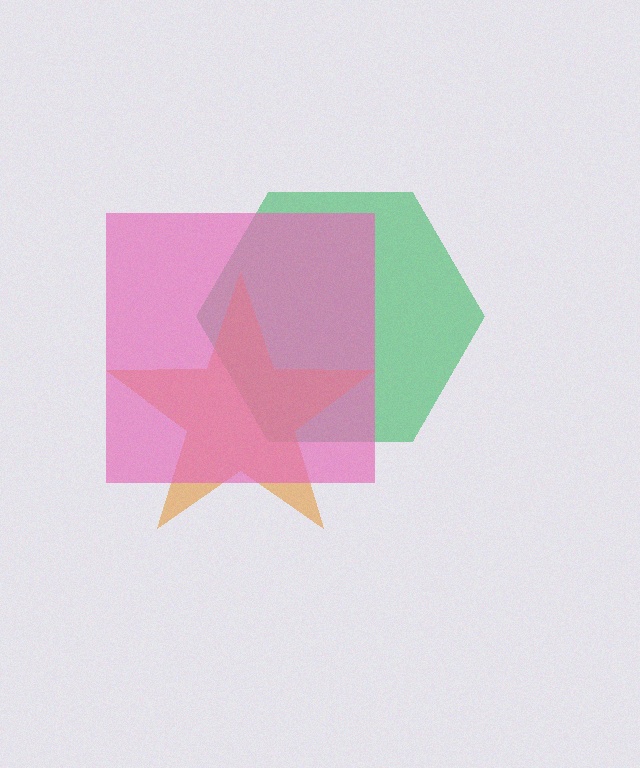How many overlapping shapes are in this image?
There are 3 overlapping shapes in the image.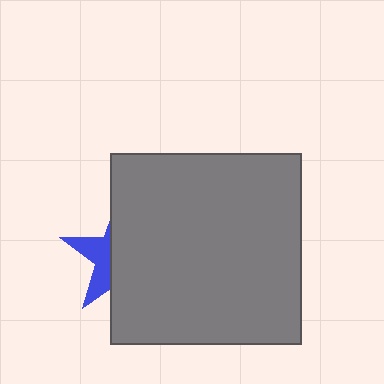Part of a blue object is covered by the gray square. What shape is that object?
It is a star.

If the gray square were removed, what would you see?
You would see the complete blue star.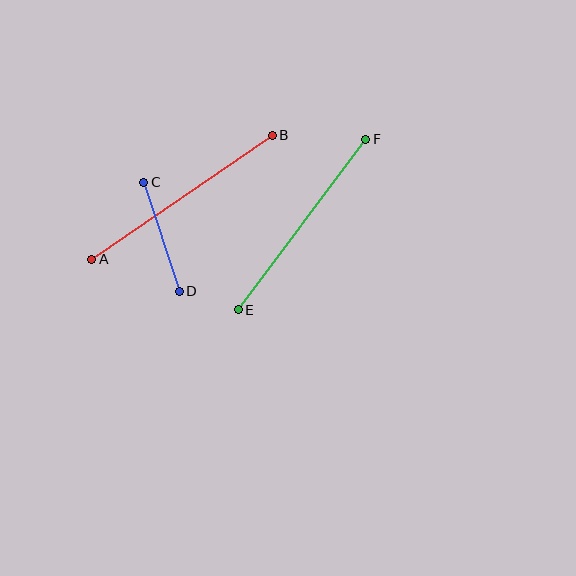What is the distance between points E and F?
The distance is approximately 213 pixels.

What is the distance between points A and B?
The distance is approximately 219 pixels.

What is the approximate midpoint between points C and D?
The midpoint is at approximately (161, 237) pixels.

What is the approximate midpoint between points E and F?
The midpoint is at approximately (302, 224) pixels.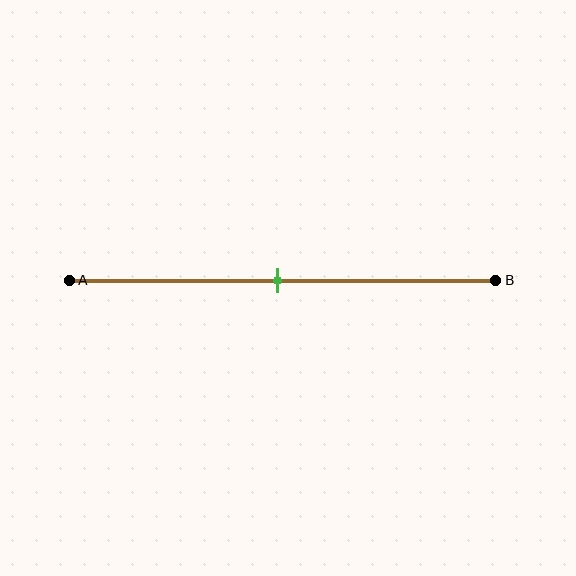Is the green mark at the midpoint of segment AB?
Yes, the mark is approximately at the midpoint.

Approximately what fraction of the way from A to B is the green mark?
The green mark is approximately 50% of the way from A to B.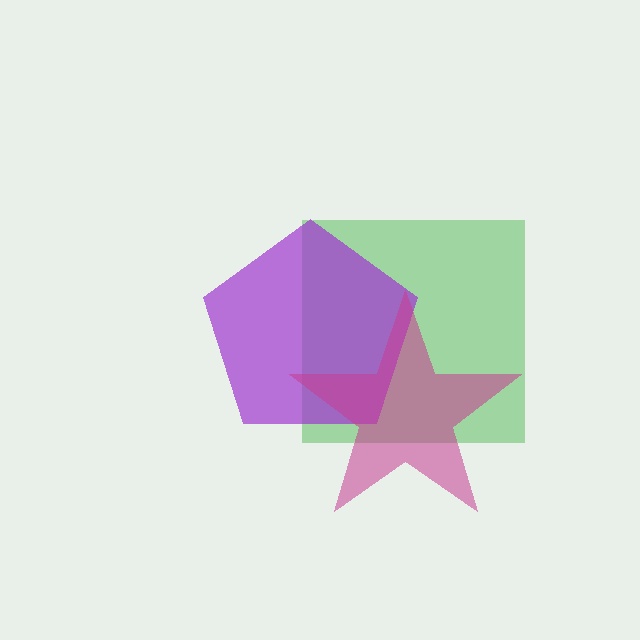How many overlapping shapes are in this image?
There are 3 overlapping shapes in the image.